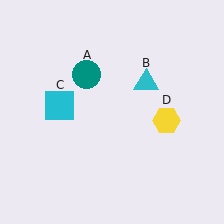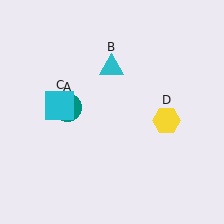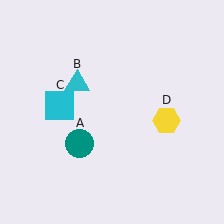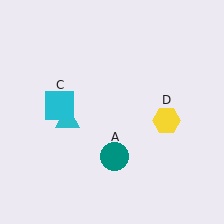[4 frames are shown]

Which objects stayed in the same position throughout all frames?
Cyan square (object C) and yellow hexagon (object D) remained stationary.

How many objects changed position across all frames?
2 objects changed position: teal circle (object A), cyan triangle (object B).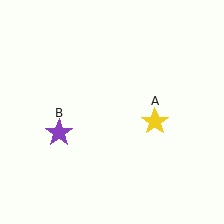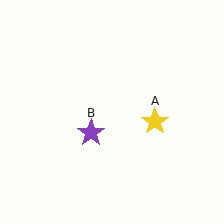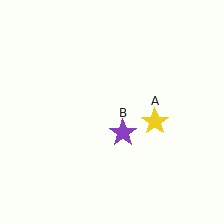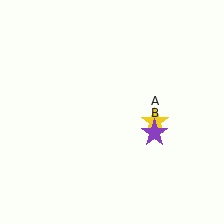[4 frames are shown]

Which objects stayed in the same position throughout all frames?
Yellow star (object A) remained stationary.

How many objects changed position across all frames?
1 object changed position: purple star (object B).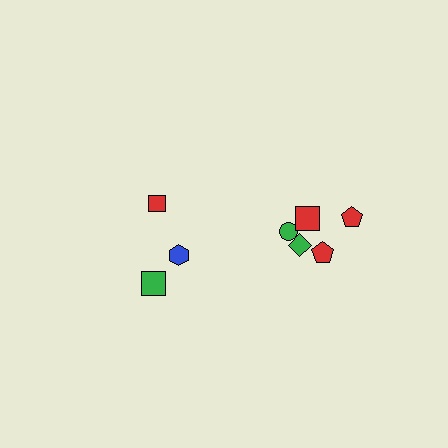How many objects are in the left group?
There are 3 objects.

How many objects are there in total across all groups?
There are 8 objects.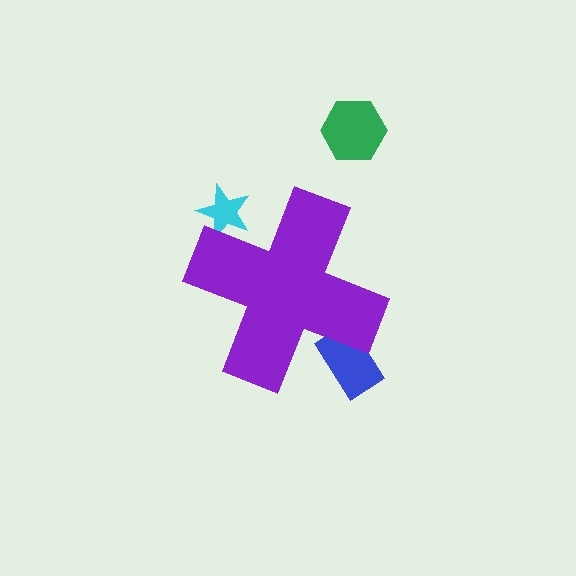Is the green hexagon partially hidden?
No, the green hexagon is fully visible.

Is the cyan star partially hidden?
Yes, the cyan star is partially hidden behind the purple cross.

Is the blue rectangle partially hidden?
Yes, the blue rectangle is partially hidden behind the purple cross.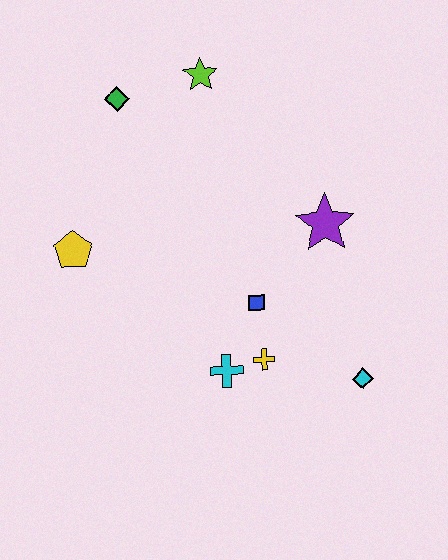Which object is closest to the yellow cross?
The cyan cross is closest to the yellow cross.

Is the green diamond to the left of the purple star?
Yes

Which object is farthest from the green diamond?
The cyan diamond is farthest from the green diamond.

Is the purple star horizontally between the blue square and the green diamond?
No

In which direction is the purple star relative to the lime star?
The purple star is below the lime star.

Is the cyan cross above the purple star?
No